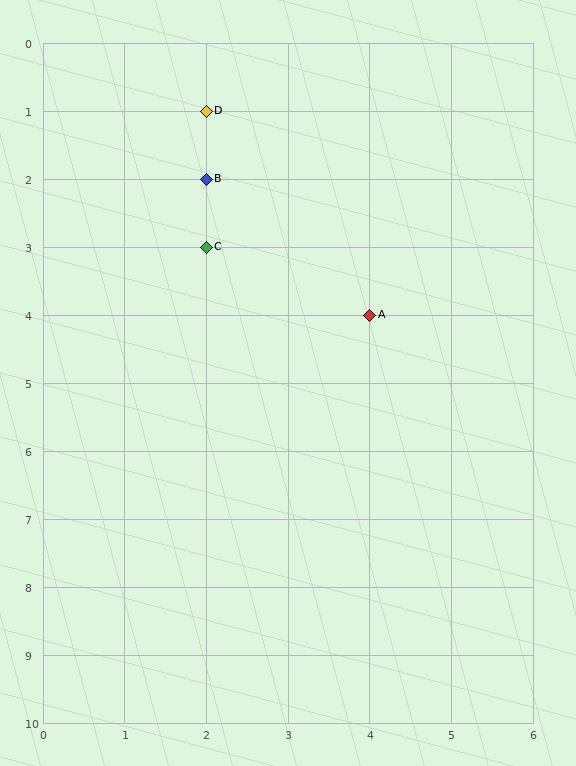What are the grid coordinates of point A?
Point A is at grid coordinates (4, 4).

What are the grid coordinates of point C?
Point C is at grid coordinates (2, 3).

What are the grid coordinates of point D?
Point D is at grid coordinates (2, 1).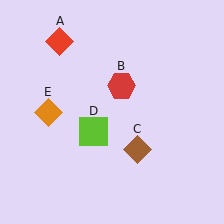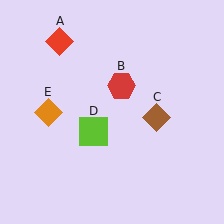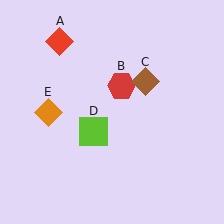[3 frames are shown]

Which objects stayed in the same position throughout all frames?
Red diamond (object A) and red hexagon (object B) and lime square (object D) and orange diamond (object E) remained stationary.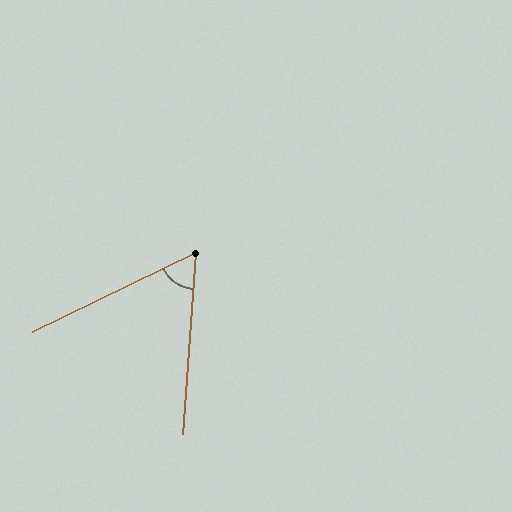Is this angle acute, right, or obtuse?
It is acute.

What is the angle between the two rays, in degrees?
Approximately 60 degrees.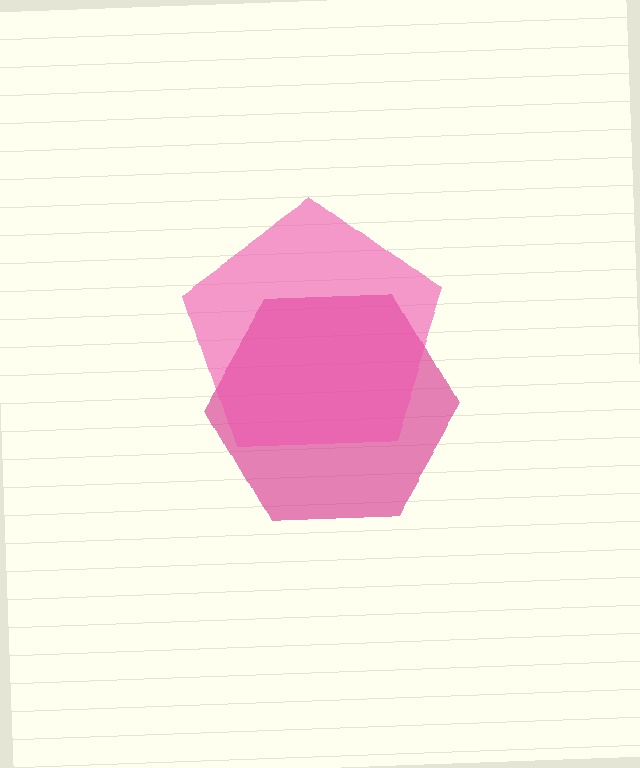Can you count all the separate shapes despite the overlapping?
Yes, there are 2 separate shapes.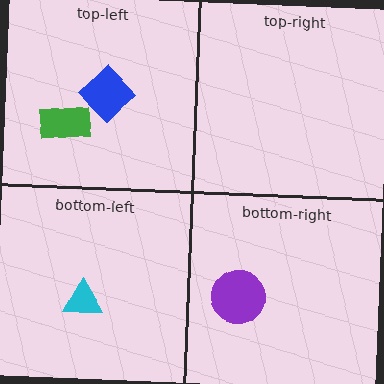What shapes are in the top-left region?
The green rectangle, the blue diamond.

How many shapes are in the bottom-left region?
1.